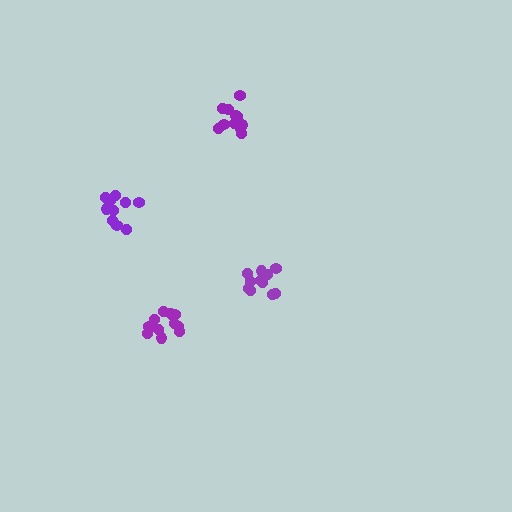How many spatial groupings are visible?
There are 4 spatial groupings.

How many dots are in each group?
Group 1: 12 dots, Group 2: 11 dots, Group 3: 12 dots, Group 4: 10 dots (45 total).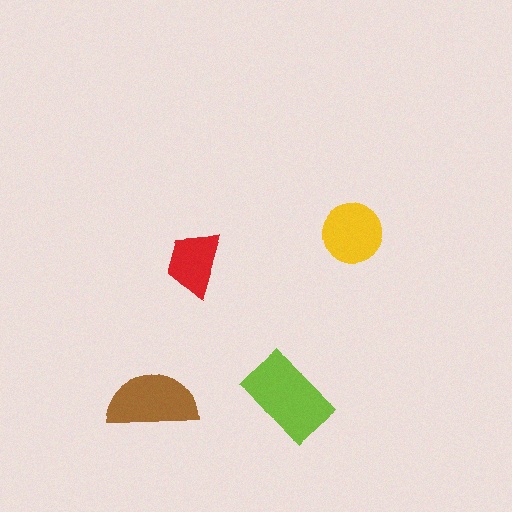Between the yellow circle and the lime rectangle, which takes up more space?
The lime rectangle.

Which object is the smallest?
The red trapezoid.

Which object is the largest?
The lime rectangle.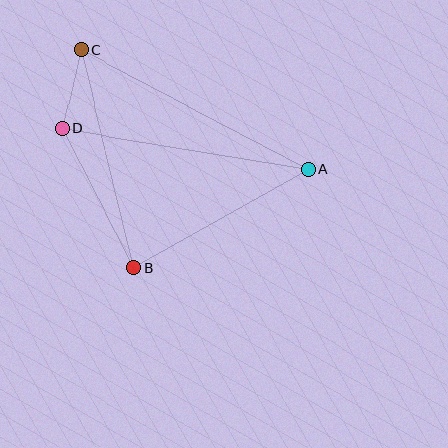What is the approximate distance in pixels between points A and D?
The distance between A and D is approximately 249 pixels.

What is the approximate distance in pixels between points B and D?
The distance between B and D is approximately 156 pixels.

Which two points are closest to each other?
Points C and D are closest to each other.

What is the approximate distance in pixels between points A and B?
The distance between A and B is approximately 200 pixels.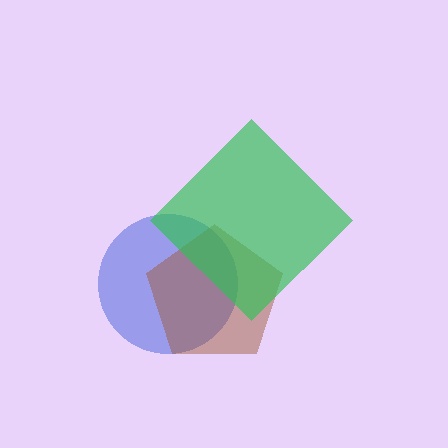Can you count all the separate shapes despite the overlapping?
Yes, there are 3 separate shapes.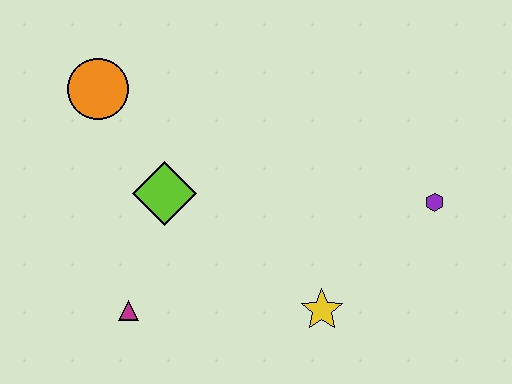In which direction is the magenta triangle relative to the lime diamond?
The magenta triangle is below the lime diamond.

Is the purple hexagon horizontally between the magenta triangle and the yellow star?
No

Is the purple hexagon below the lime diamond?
Yes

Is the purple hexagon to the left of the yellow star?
No